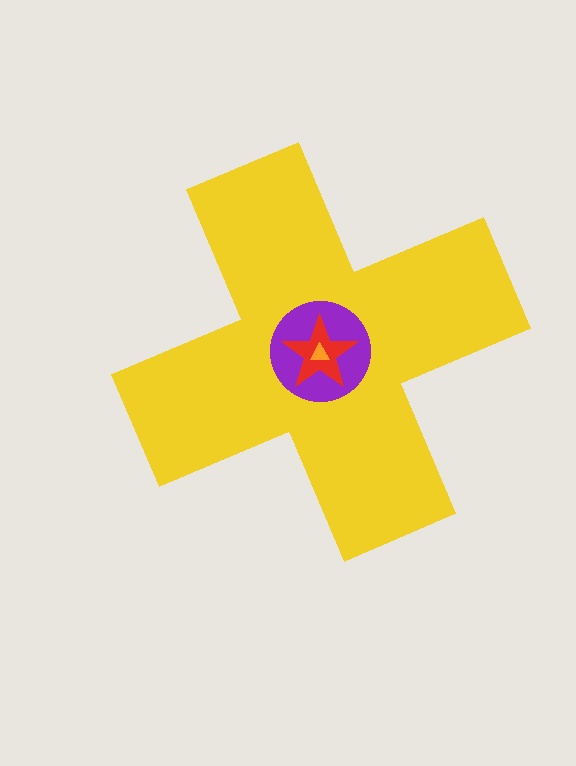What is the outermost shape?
The yellow cross.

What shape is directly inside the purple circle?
The red star.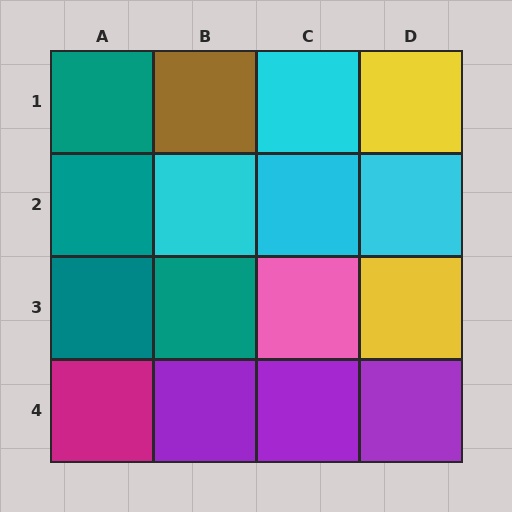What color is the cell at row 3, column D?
Yellow.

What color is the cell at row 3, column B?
Teal.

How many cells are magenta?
1 cell is magenta.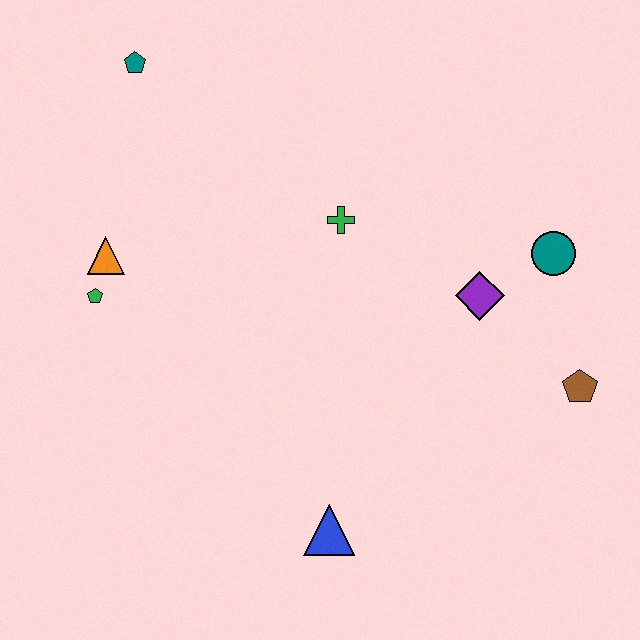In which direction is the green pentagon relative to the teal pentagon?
The green pentagon is below the teal pentagon.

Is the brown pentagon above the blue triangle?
Yes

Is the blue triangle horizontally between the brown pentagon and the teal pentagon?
Yes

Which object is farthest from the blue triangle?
The teal pentagon is farthest from the blue triangle.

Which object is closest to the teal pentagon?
The orange triangle is closest to the teal pentagon.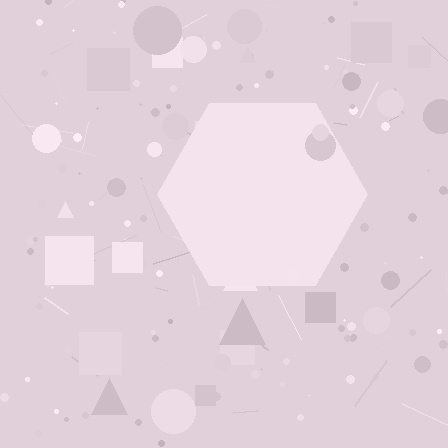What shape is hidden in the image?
A hexagon is hidden in the image.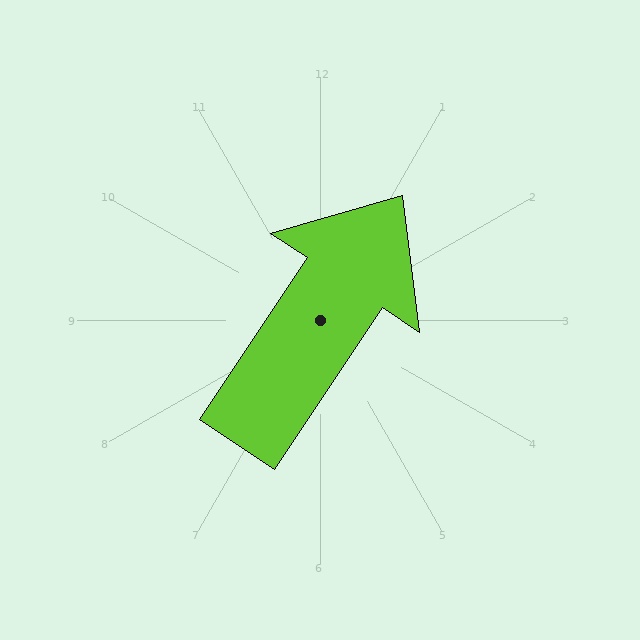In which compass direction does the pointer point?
Northeast.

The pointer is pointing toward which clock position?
Roughly 1 o'clock.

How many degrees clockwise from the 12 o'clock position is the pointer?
Approximately 34 degrees.